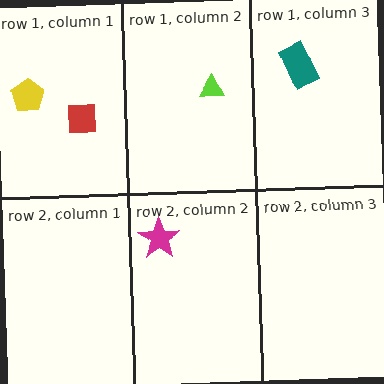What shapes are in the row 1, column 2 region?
The lime triangle.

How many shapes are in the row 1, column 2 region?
1.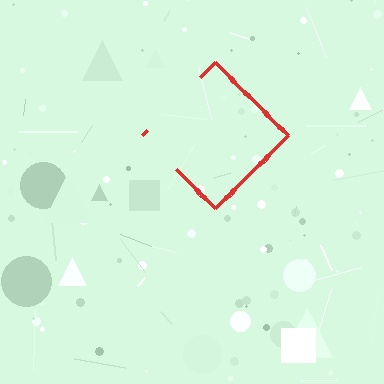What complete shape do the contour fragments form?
The contour fragments form a diamond.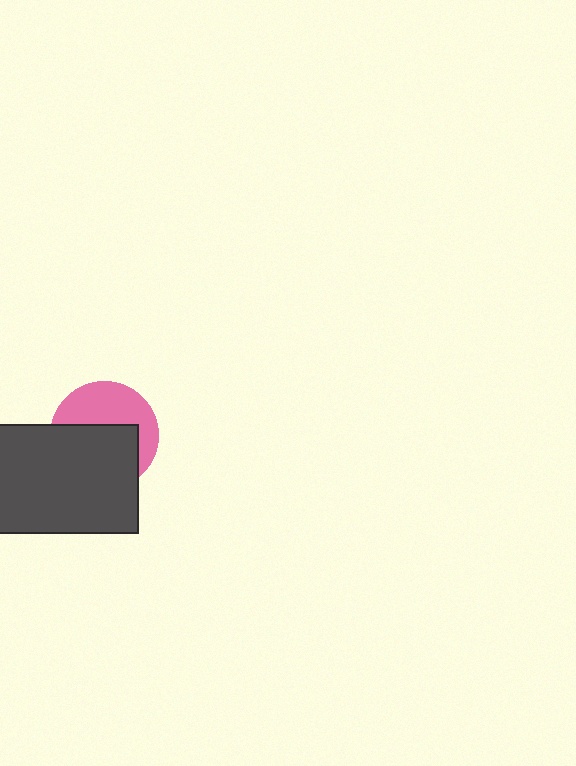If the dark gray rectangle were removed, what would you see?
You would see the complete pink circle.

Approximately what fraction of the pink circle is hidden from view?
Roughly 55% of the pink circle is hidden behind the dark gray rectangle.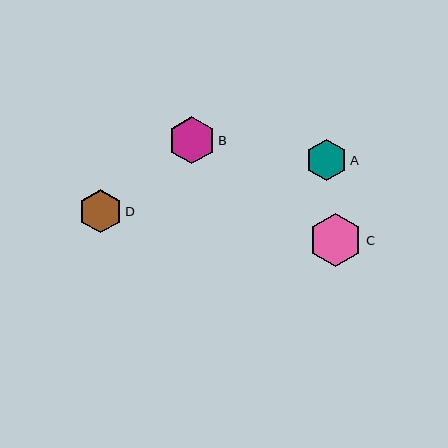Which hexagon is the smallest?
Hexagon A is the smallest with a size of approximately 41 pixels.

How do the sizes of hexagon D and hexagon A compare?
Hexagon D and hexagon A are approximately the same size.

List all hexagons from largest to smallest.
From largest to smallest: C, B, D, A.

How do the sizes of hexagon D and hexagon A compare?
Hexagon D and hexagon A are approximately the same size.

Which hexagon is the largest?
Hexagon C is the largest with a size of approximately 53 pixels.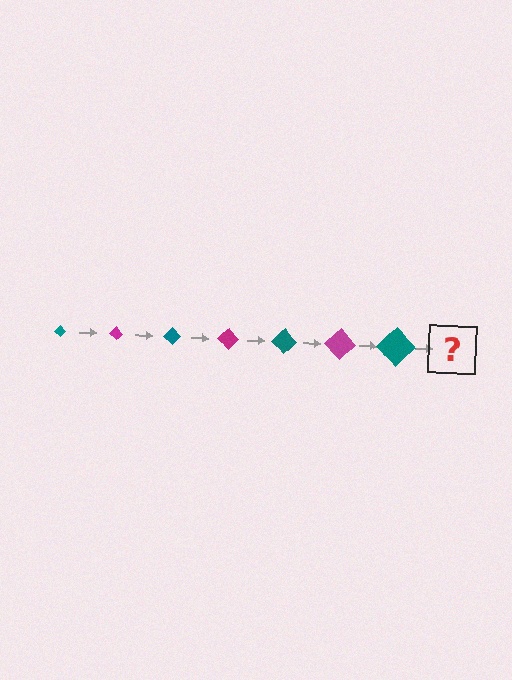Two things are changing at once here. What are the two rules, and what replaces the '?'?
The two rules are that the diamond grows larger each step and the color cycles through teal and magenta. The '?' should be a magenta diamond, larger than the previous one.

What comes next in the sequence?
The next element should be a magenta diamond, larger than the previous one.